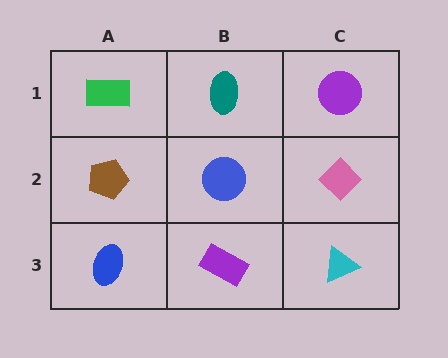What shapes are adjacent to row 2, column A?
A green rectangle (row 1, column A), a blue ellipse (row 3, column A), a blue circle (row 2, column B).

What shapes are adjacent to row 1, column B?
A blue circle (row 2, column B), a green rectangle (row 1, column A), a purple circle (row 1, column C).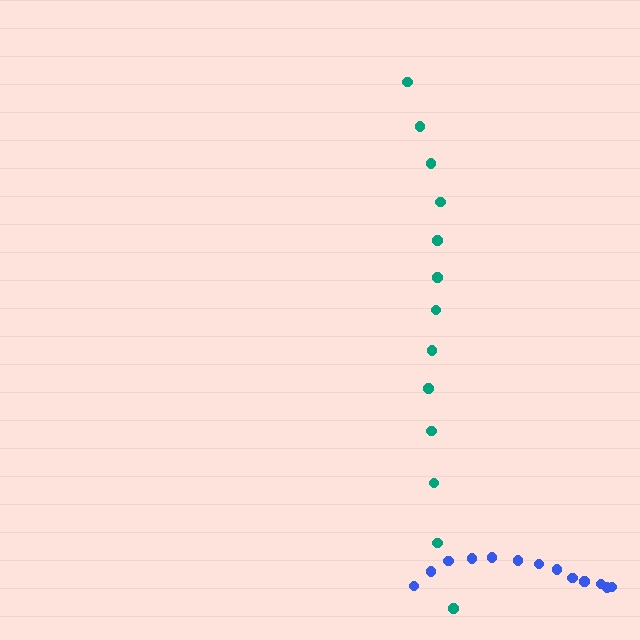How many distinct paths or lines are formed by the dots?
There are 2 distinct paths.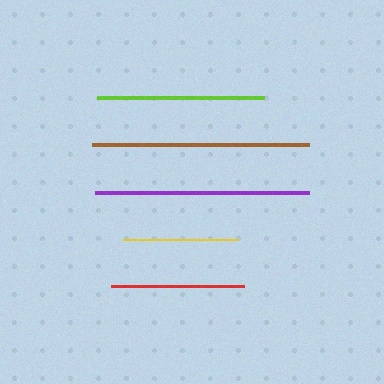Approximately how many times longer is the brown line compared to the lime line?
The brown line is approximately 1.3 times the length of the lime line.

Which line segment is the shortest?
The yellow line is the shortest at approximately 115 pixels.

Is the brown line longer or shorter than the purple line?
The brown line is longer than the purple line.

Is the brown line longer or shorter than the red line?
The brown line is longer than the red line.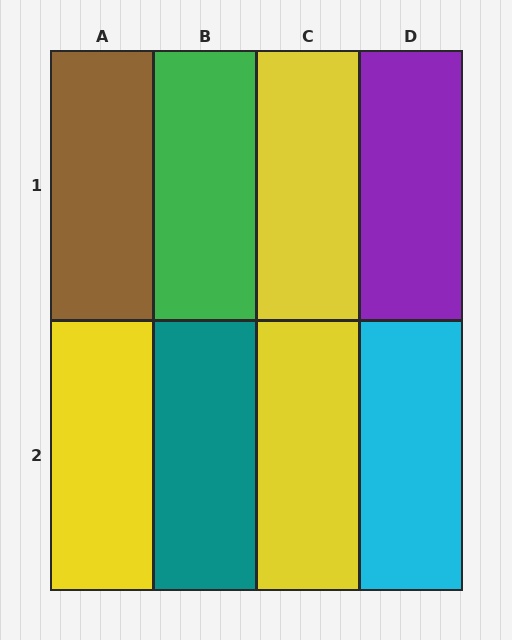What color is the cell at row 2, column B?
Teal.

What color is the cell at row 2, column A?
Yellow.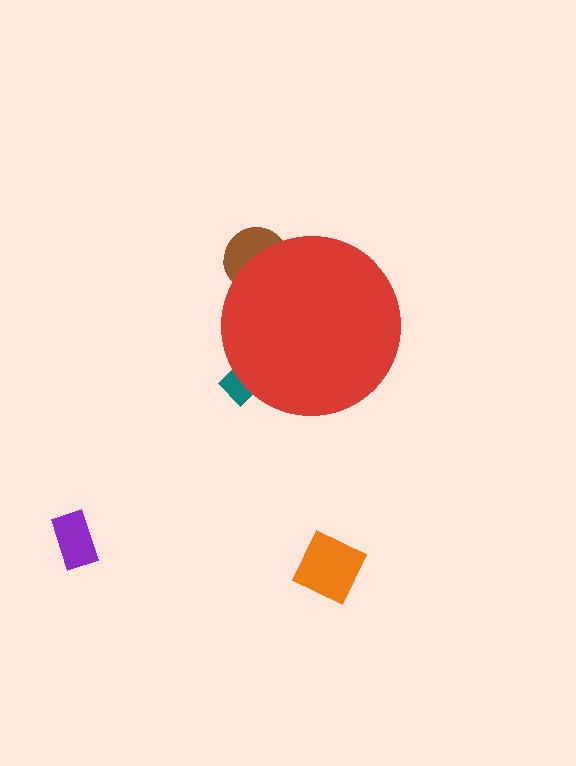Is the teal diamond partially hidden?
Yes, the teal diamond is partially hidden behind the red circle.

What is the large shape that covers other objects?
A red circle.